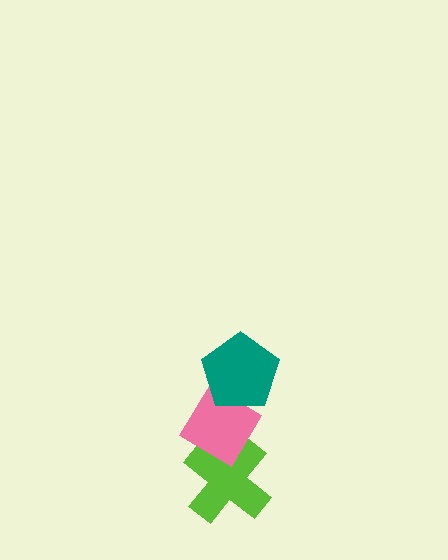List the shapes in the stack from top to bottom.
From top to bottom: the teal pentagon, the pink diamond, the lime cross.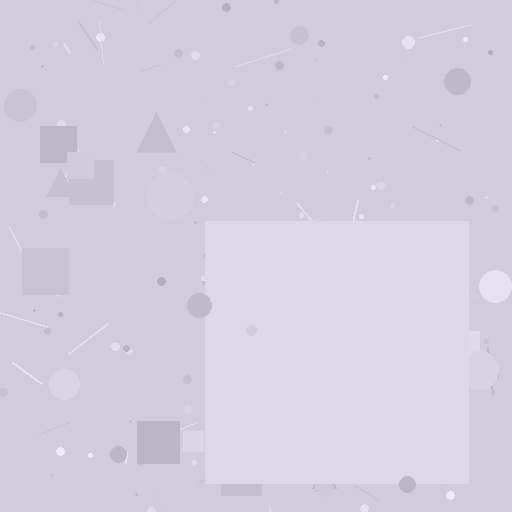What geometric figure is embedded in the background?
A square is embedded in the background.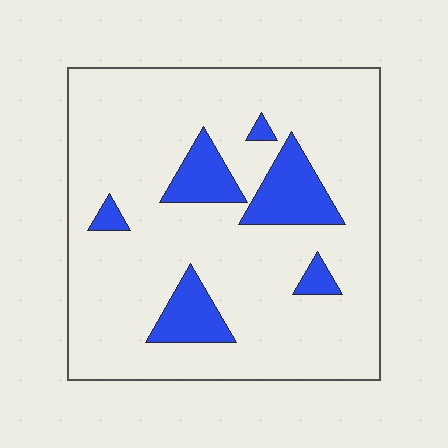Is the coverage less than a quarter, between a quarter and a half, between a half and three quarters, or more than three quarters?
Less than a quarter.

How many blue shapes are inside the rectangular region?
6.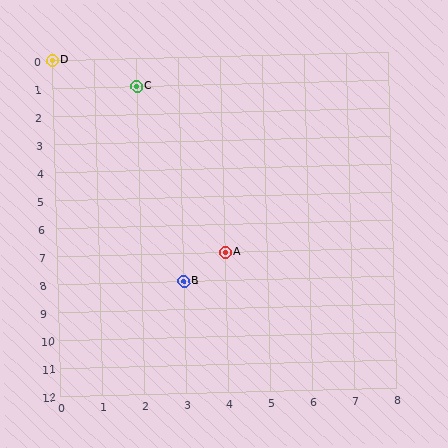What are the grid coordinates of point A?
Point A is at grid coordinates (4, 7).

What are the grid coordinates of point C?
Point C is at grid coordinates (2, 1).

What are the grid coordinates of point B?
Point B is at grid coordinates (3, 8).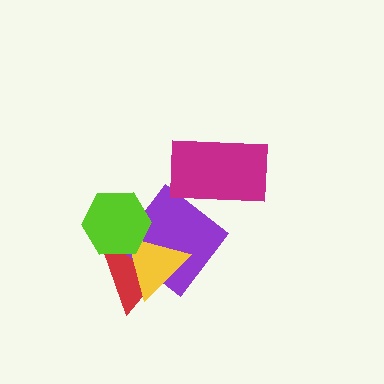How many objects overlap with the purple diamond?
3 objects overlap with the purple diamond.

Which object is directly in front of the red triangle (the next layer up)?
The purple diamond is directly in front of the red triangle.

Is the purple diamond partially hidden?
Yes, it is partially covered by another shape.